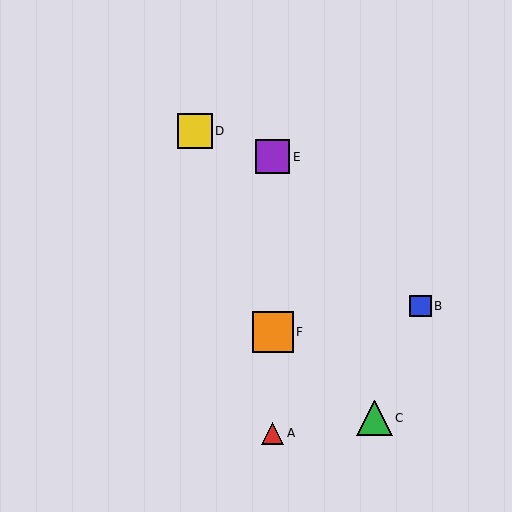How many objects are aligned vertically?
3 objects (A, E, F) are aligned vertically.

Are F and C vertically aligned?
No, F is at x≈273 and C is at x≈374.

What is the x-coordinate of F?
Object F is at x≈273.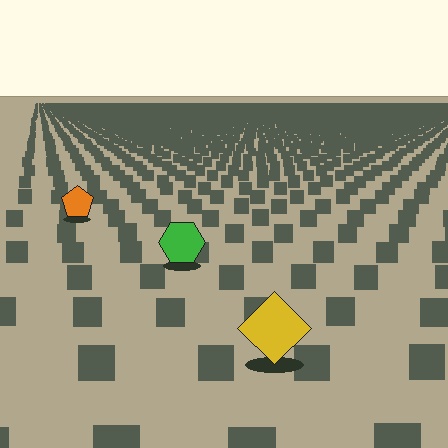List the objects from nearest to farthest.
From nearest to farthest: the yellow diamond, the green hexagon, the orange pentagon.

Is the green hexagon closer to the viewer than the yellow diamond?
No. The yellow diamond is closer — you can tell from the texture gradient: the ground texture is coarser near it.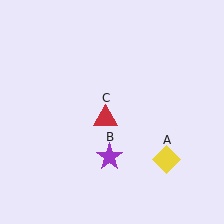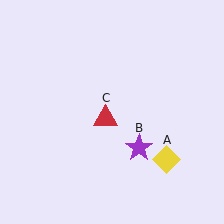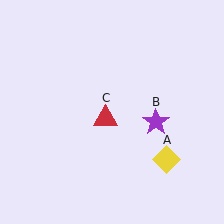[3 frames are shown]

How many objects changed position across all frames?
1 object changed position: purple star (object B).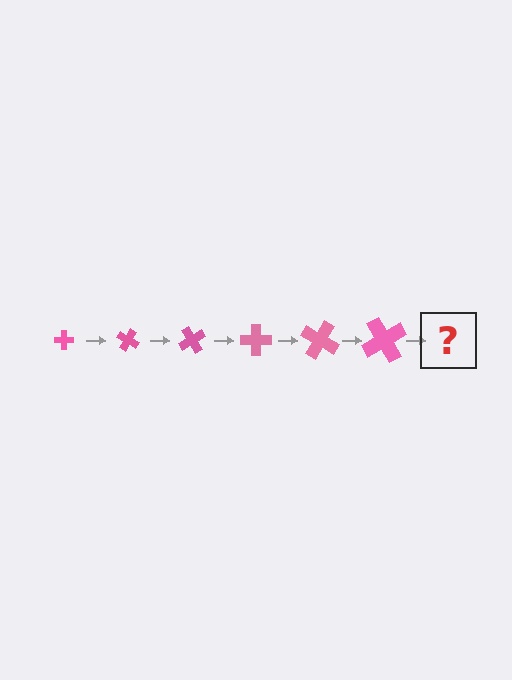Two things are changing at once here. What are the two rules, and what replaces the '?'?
The two rules are that the cross grows larger each step and it rotates 30 degrees each step. The '?' should be a cross, larger than the previous one and rotated 180 degrees from the start.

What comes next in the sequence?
The next element should be a cross, larger than the previous one and rotated 180 degrees from the start.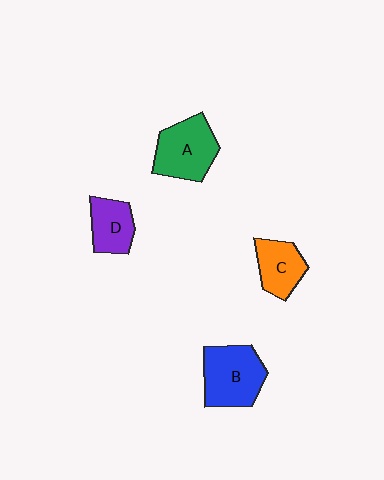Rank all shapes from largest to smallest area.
From largest to smallest: B (blue), A (green), C (orange), D (purple).